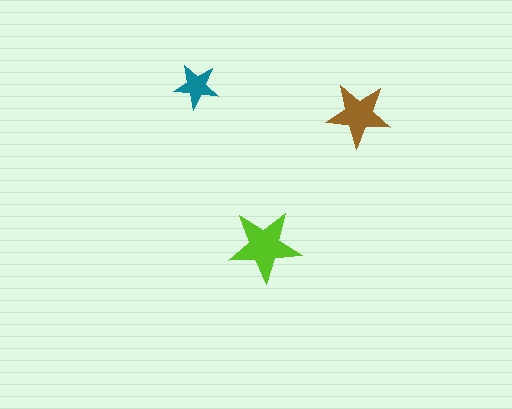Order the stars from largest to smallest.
the lime one, the brown one, the teal one.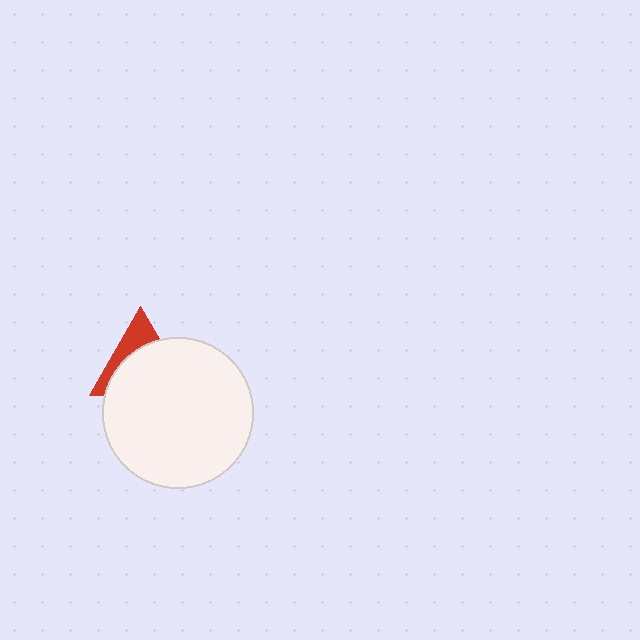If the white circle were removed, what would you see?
You would see the complete red triangle.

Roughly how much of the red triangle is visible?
A small part of it is visible (roughly 34%).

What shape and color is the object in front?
The object in front is a white circle.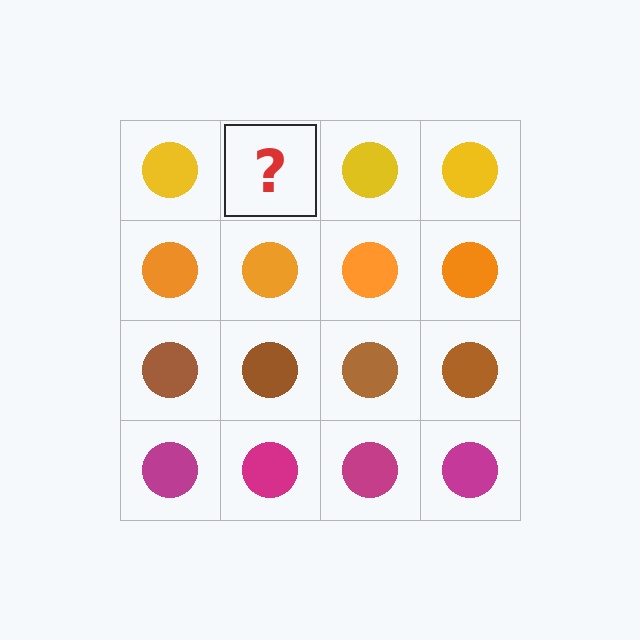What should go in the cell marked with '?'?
The missing cell should contain a yellow circle.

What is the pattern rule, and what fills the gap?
The rule is that each row has a consistent color. The gap should be filled with a yellow circle.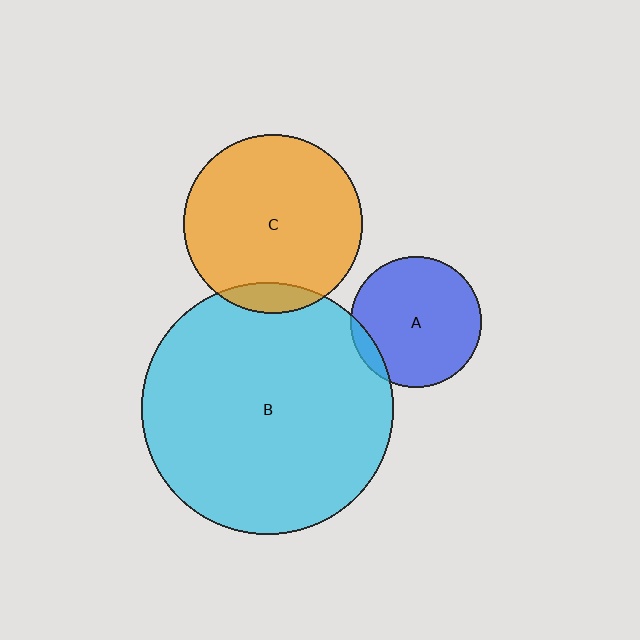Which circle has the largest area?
Circle B (cyan).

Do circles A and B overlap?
Yes.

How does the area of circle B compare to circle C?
Approximately 2.0 times.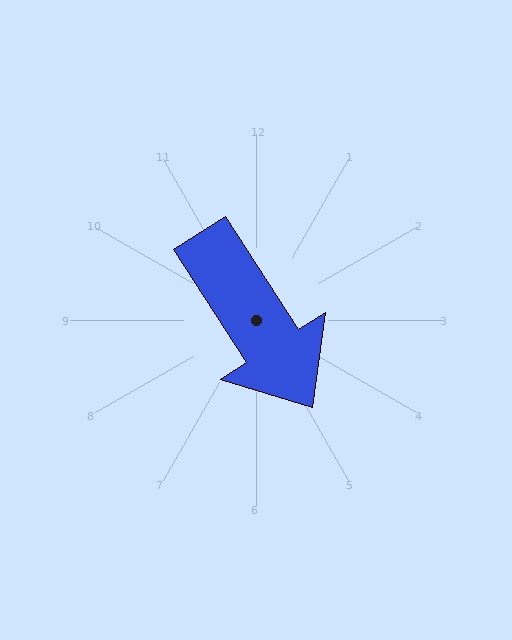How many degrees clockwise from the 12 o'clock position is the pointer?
Approximately 147 degrees.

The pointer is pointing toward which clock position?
Roughly 5 o'clock.